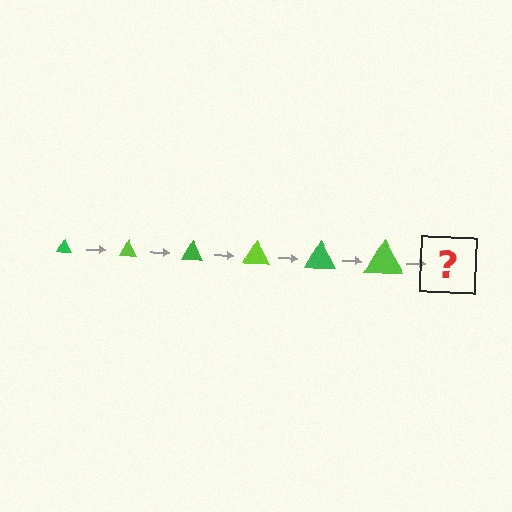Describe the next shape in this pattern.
It should be a green triangle, larger than the previous one.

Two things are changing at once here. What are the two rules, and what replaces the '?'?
The two rules are that the triangle grows larger each step and the color cycles through green and lime. The '?' should be a green triangle, larger than the previous one.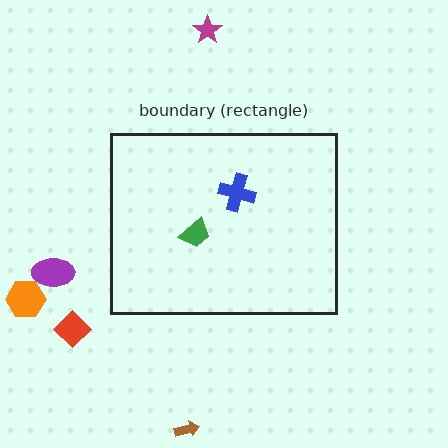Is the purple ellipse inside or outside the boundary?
Outside.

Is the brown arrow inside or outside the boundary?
Outside.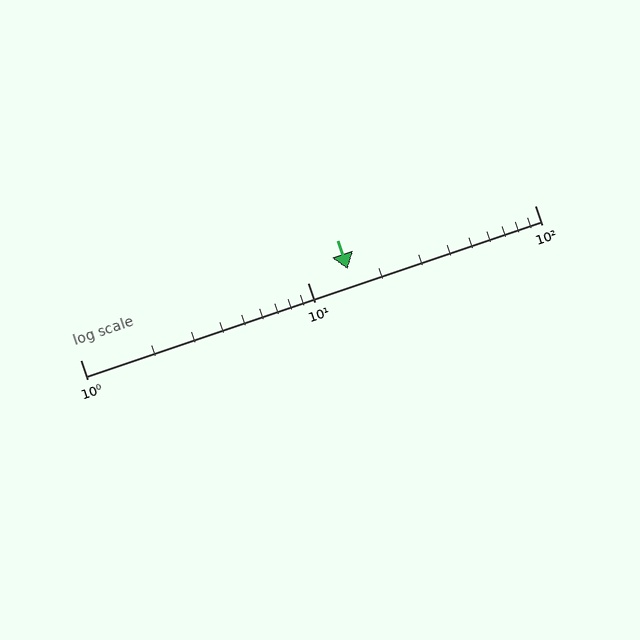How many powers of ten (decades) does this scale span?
The scale spans 2 decades, from 1 to 100.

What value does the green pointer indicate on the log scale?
The pointer indicates approximately 15.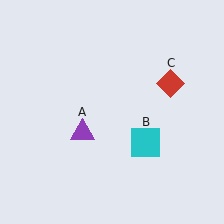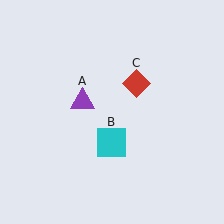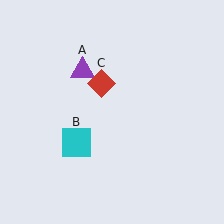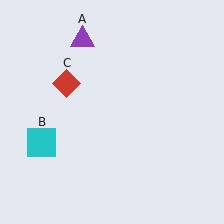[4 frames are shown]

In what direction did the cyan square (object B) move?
The cyan square (object B) moved left.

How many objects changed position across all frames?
3 objects changed position: purple triangle (object A), cyan square (object B), red diamond (object C).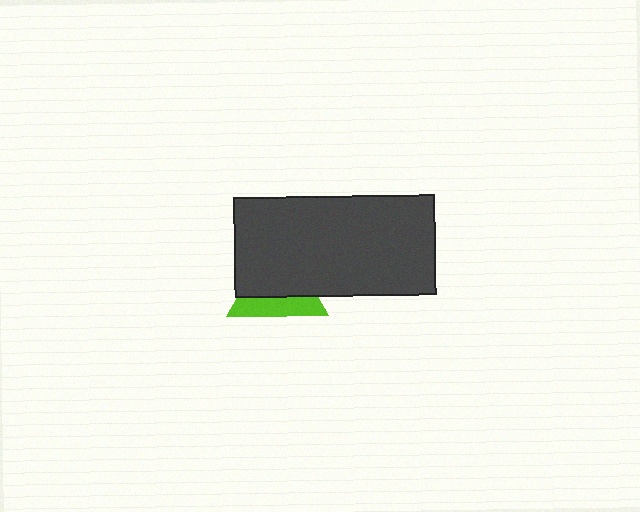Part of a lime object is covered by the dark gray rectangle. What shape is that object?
It is a triangle.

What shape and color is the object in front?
The object in front is a dark gray rectangle.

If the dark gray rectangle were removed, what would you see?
You would see the complete lime triangle.